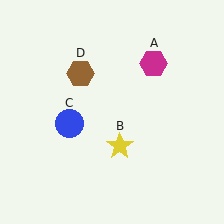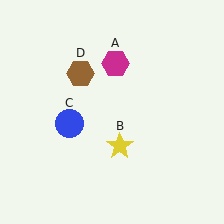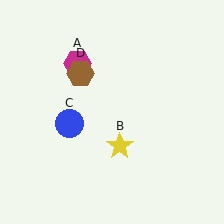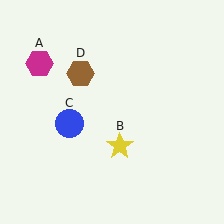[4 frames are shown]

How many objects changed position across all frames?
1 object changed position: magenta hexagon (object A).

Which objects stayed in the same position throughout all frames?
Yellow star (object B) and blue circle (object C) and brown hexagon (object D) remained stationary.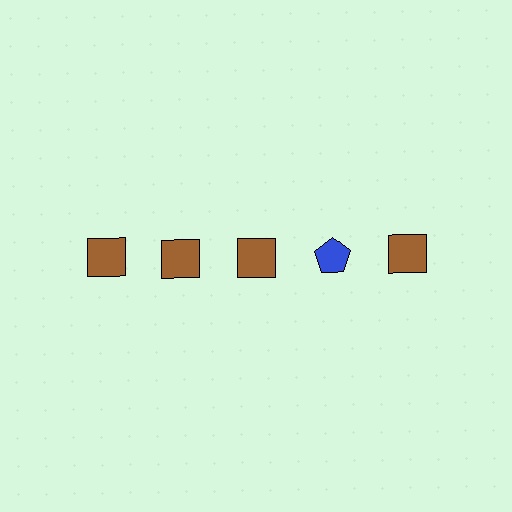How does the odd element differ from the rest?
It differs in both color (blue instead of brown) and shape (pentagon instead of square).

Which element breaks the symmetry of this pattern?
The blue pentagon in the top row, second from right column breaks the symmetry. All other shapes are brown squares.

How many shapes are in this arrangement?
There are 5 shapes arranged in a grid pattern.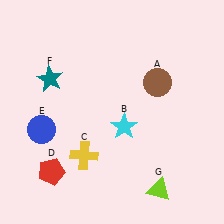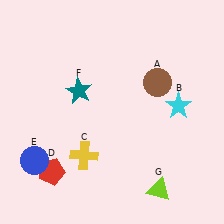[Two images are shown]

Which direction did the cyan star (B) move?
The cyan star (B) moved right.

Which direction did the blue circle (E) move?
The blue circle (E) moved down.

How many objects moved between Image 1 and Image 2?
3 objects moved between the two images.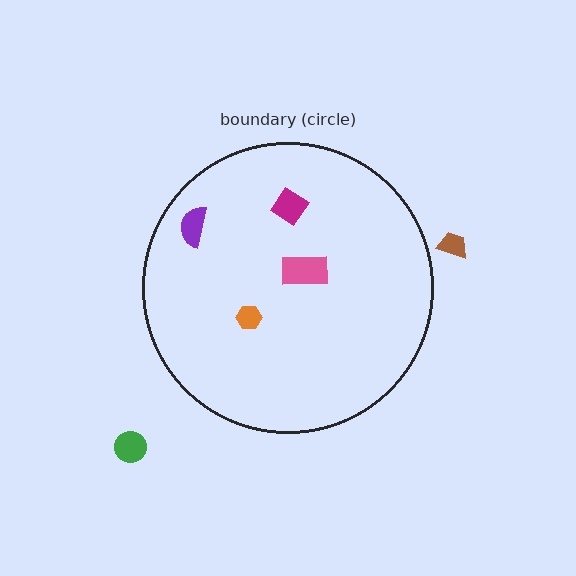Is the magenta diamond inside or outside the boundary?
Inside.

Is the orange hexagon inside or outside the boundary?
Inside.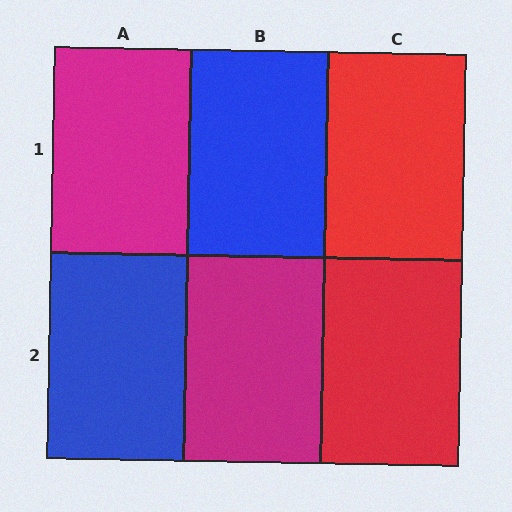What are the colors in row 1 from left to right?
Magenta, blue, red.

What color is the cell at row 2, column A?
Blue.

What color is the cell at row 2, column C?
Red.